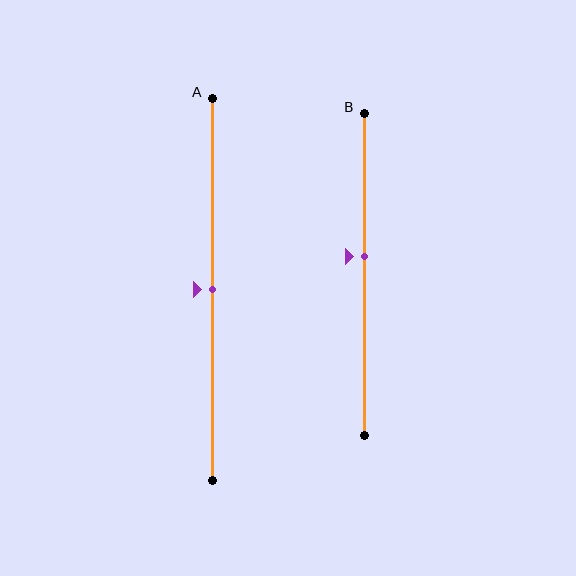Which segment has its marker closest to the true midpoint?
Segment A has its marker closest to the true midpoint.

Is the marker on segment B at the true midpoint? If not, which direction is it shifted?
No, the marker on segment B is shifted upward by about 6% of the segment length.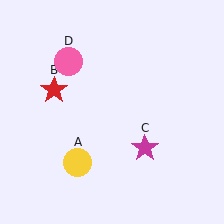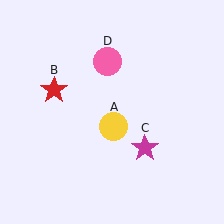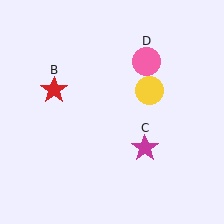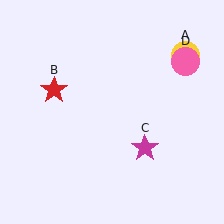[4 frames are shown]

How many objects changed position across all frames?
2 objects changed position: yellow circle (object A), pink circle (object D).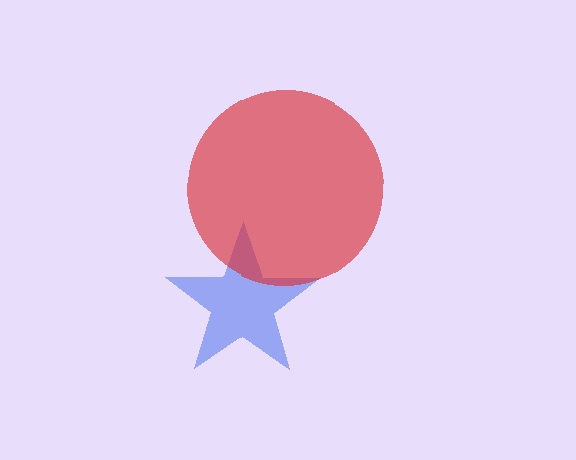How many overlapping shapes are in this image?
There are 2 overlapping shapes in the image.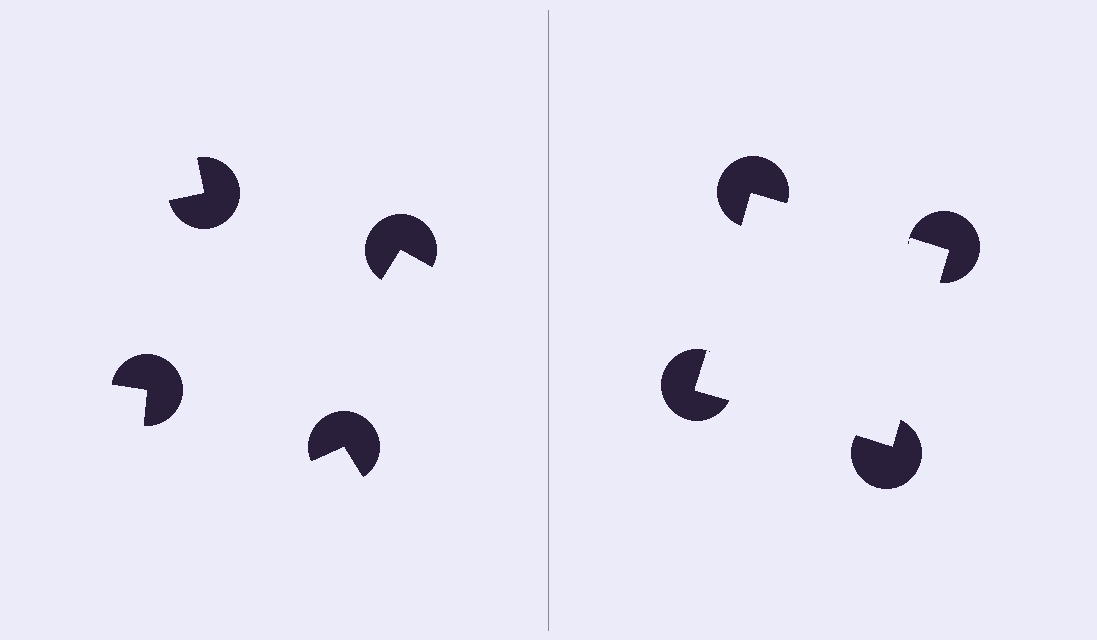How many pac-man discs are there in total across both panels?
8 — 4 on each side.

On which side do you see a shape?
An illusory square appears on the right side. On the left side the wedge cuts are rotated, so no coherent shape forms.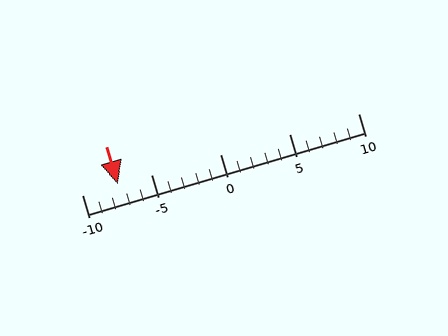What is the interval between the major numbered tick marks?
The major tick marks are spaced 5 units apart.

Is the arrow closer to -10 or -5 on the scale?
The arrow is closer to -5.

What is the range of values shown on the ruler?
The ruler shows values from -10 to 10.